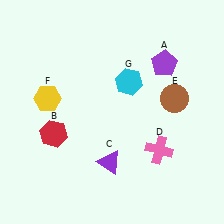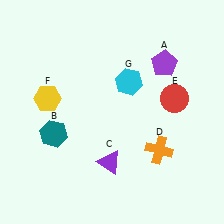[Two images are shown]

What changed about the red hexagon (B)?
In Image 1, B is red. In Image 2, it changed to teal.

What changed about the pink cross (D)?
In Image 1, D is pink. In Image 2, it changed to orange.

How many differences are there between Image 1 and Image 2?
There are 3 differences between the two images.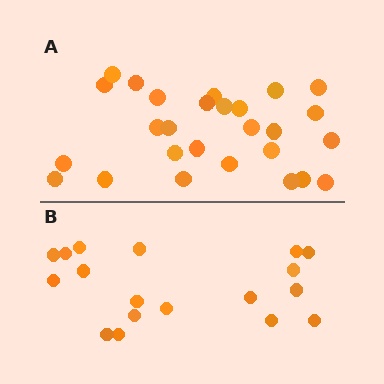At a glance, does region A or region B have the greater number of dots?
Region A (the top region) has more dots.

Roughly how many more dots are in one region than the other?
Region A has roughly 8 or so more dots than region B.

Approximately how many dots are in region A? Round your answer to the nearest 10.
About 30 dots. (The exact count is 27, which rounds to 30.)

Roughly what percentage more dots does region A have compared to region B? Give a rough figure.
About 50% more.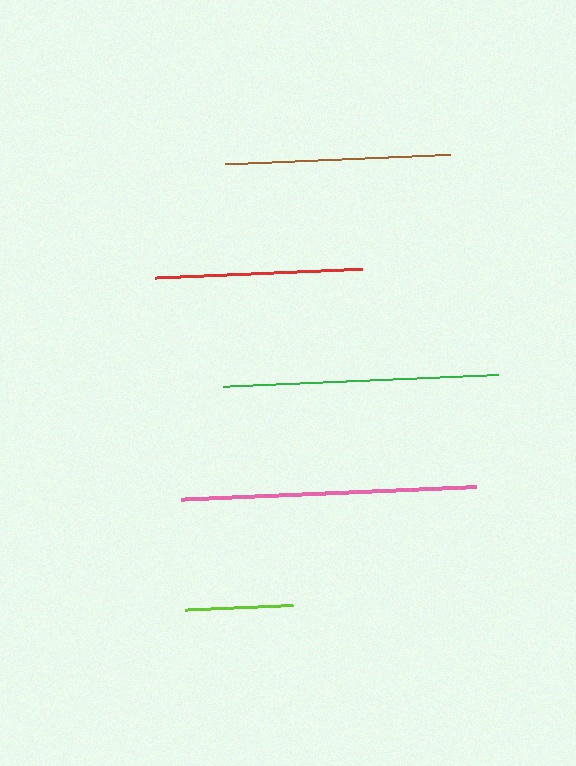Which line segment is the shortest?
The lime line is the shortest at approximately 109 pixels.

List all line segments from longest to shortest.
From longest to shortest: pink, green, brown, red, lime.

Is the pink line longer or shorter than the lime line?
The pink line is longer than the lime line.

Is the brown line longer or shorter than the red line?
The brown line is longer than the red line.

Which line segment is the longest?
The pink line is the longest at approximately 295 pixels.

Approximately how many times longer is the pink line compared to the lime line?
The pink line is approximately 2.7 times the length of the lime line.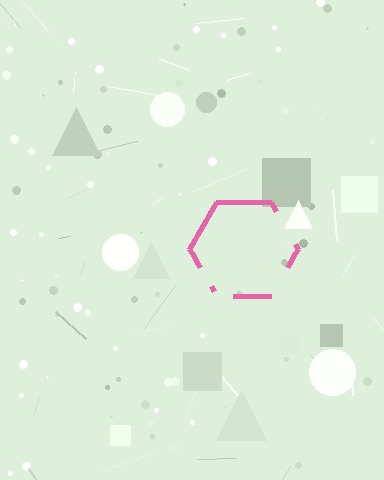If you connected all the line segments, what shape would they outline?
They would outline a hexagon.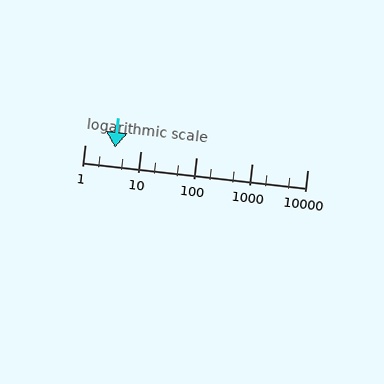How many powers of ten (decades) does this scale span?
The scale spans 4 decades, from 1 to 10000.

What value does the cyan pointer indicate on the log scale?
The pointer indicates approximately 3.5.